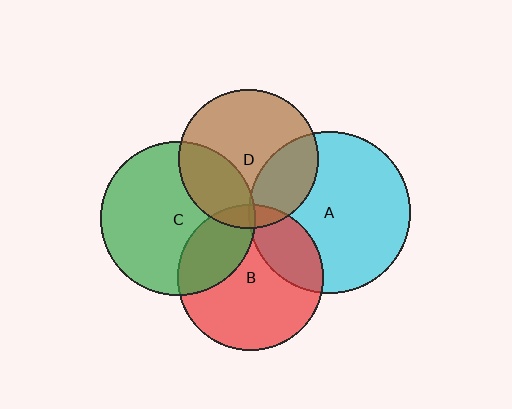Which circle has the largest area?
Circle A (cyan).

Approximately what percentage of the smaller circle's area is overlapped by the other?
Approximately 30%.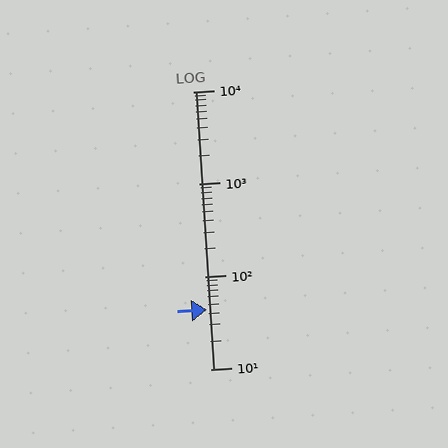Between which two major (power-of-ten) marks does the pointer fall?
The pointer is between 10 and 100.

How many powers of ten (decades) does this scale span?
The scale spans 3 decades, from 10 to 10000.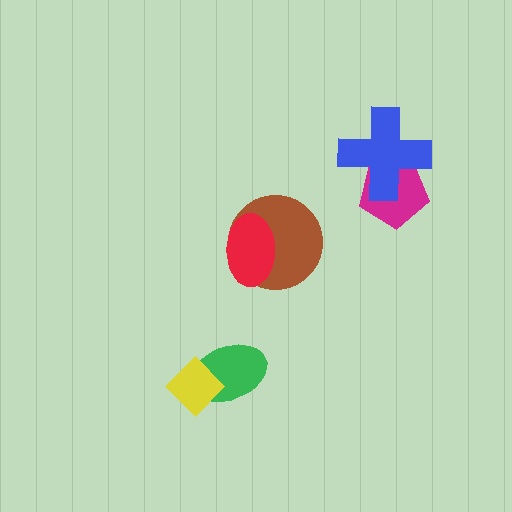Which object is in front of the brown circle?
The red ellipse is in front of the brown circle.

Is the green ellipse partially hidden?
Yes, it is partially covered by another shape.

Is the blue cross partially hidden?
No, no other shape covers it.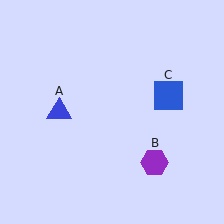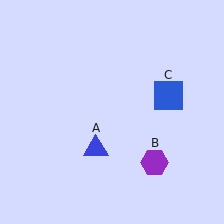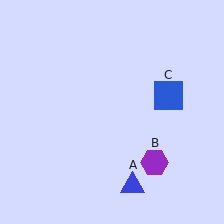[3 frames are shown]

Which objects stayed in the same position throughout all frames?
Purple hexagon (object B) and blue square (object C) remained stationary.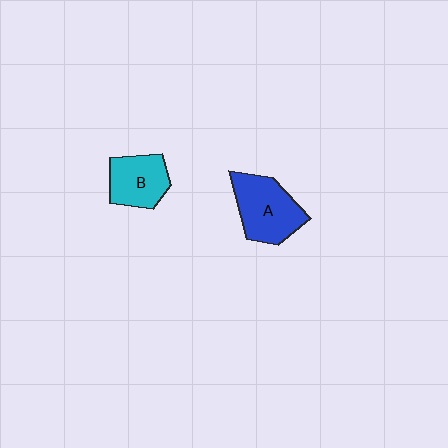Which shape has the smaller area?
Shape B (cyan).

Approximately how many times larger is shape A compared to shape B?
Approximately 1.3 times.